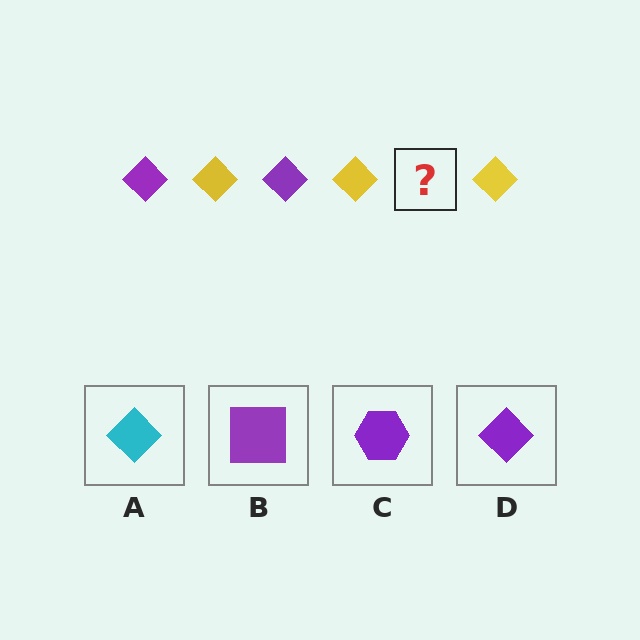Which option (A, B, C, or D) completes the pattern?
D.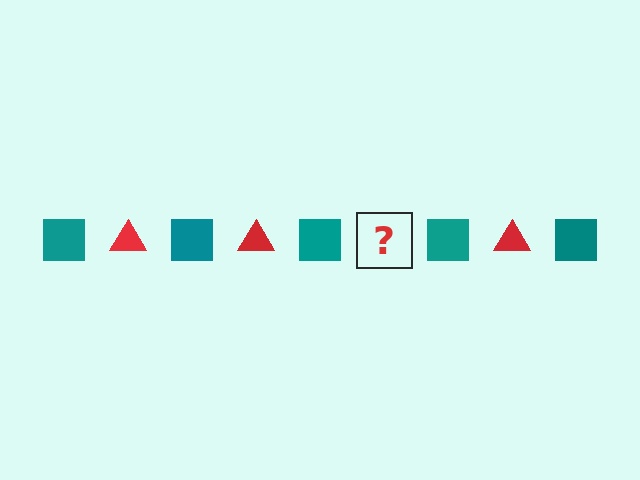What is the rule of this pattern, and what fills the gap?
The rule is that the pattern alternates between teal square and red triangle. The gap should be filled with a red triangle.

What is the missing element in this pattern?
The missing element is a red triangle.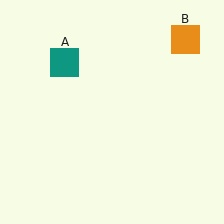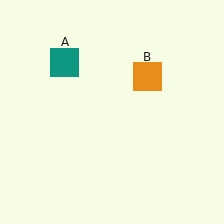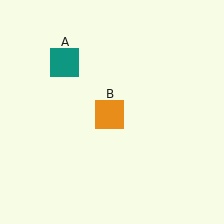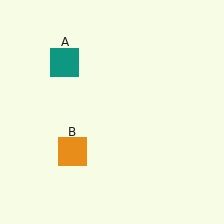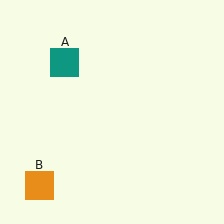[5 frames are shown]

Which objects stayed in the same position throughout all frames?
Teal square (object A) remained stationary.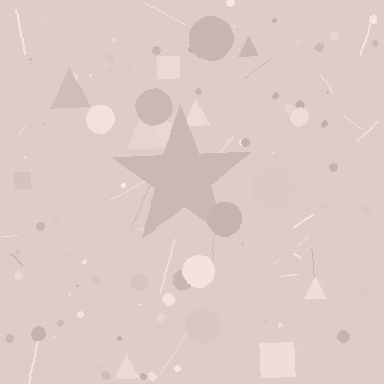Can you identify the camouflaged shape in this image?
The camouflaged shape is a star.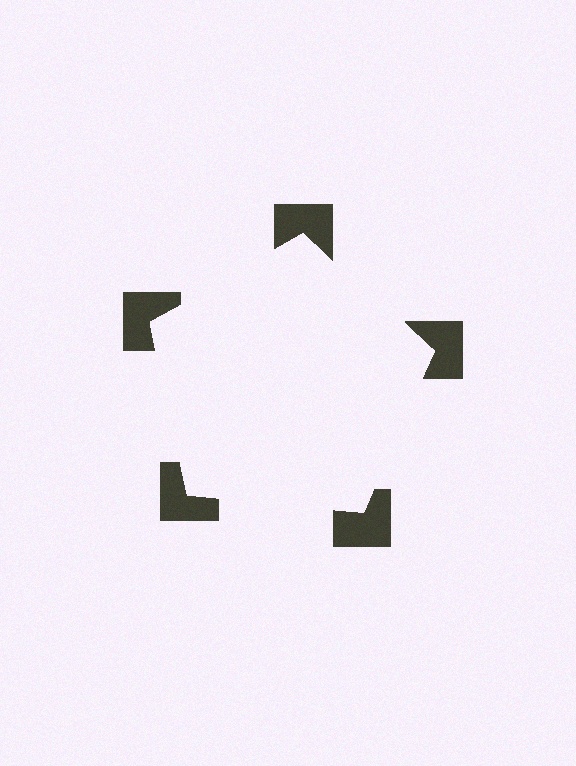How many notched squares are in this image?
There are 5 — one at each vertex of the illusory pentagon.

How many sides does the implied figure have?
5 sides.